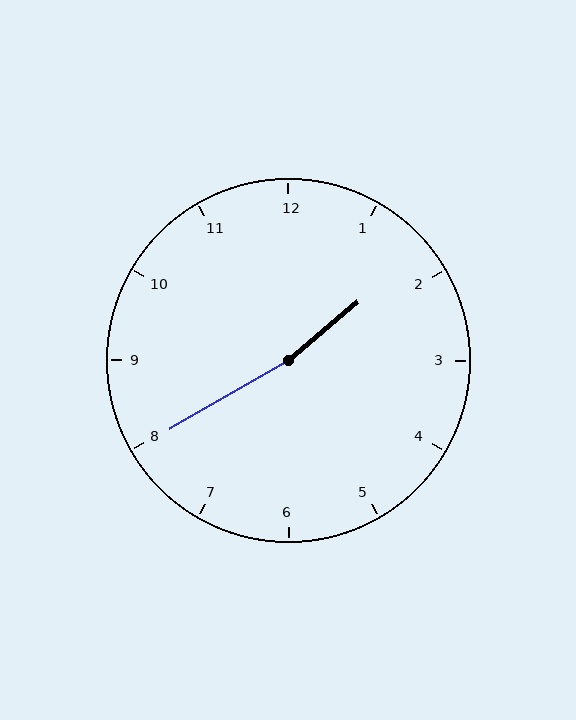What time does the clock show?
1:40.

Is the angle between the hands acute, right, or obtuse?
It is obtuse.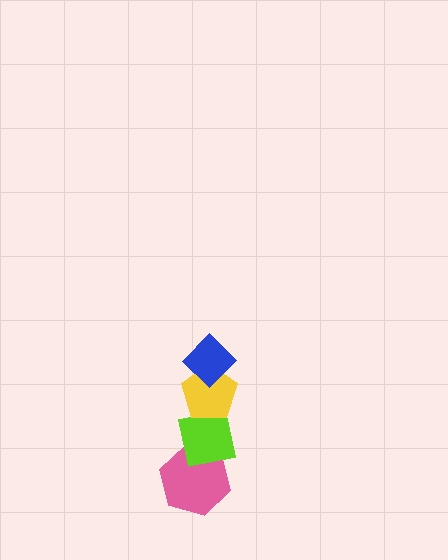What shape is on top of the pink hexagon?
The lime square is on top of the pink hexagon.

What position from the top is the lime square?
The lime square is 3rd from the top.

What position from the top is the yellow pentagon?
The yellow pentagon is 2nd from the top.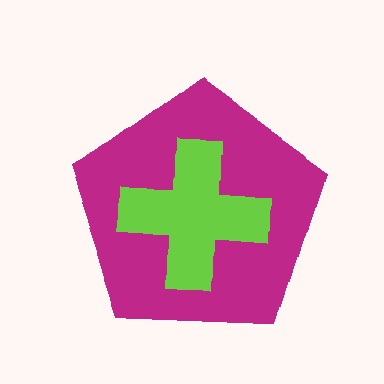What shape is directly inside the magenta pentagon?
The lime cross.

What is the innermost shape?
The lime cross.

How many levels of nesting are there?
2.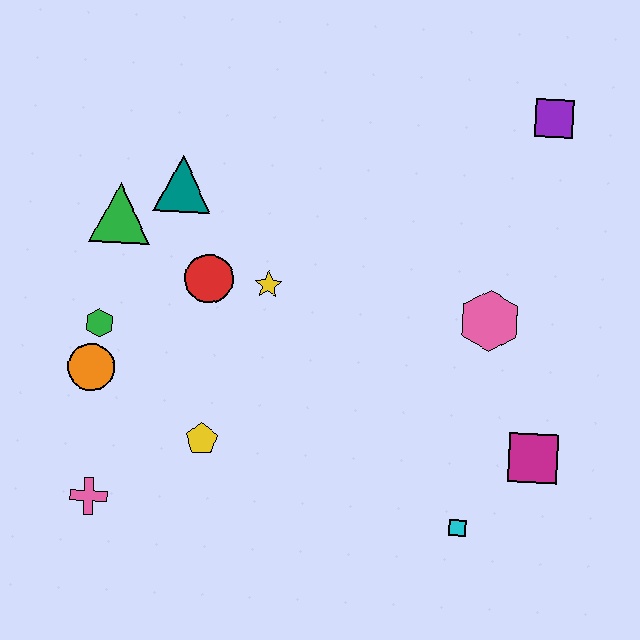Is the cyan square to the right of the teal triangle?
Yes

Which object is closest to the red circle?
The yellow star is closest to the red circle.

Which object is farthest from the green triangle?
The magenta square is farthest from the green triangle.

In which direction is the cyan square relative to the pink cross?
The cyan square is to the right of the pink cross.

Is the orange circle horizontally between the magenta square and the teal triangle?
No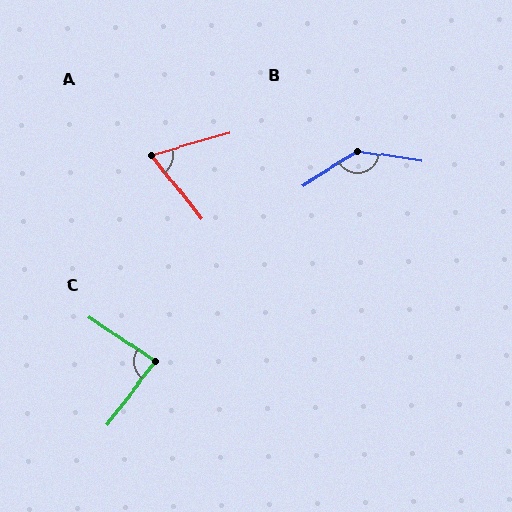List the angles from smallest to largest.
A (68°), C (87°), B (140°).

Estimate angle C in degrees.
Approximately 87 degrees.